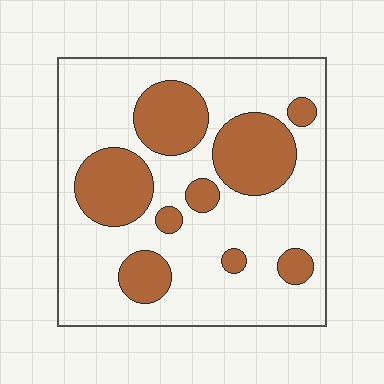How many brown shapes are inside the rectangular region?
9.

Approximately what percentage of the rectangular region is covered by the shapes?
Approximately 30%.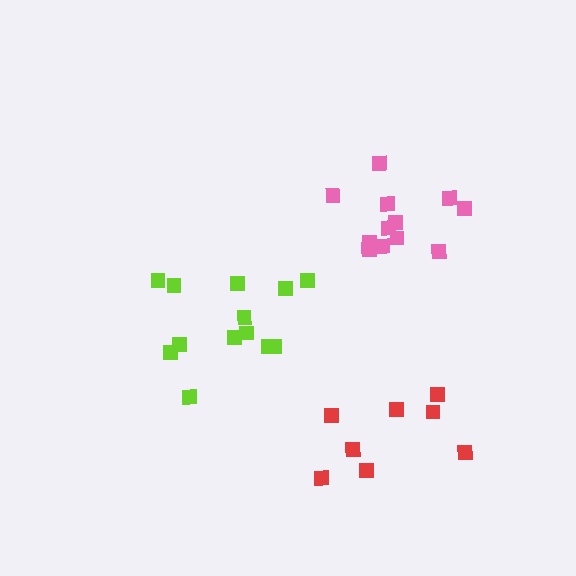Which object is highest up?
The pink cluster is topmost.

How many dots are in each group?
Group 1: 12 dots, Group 2: 8 dots, Group 3: 13 dots (33 total).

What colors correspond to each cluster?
The clusters are colored: pink, red, lime.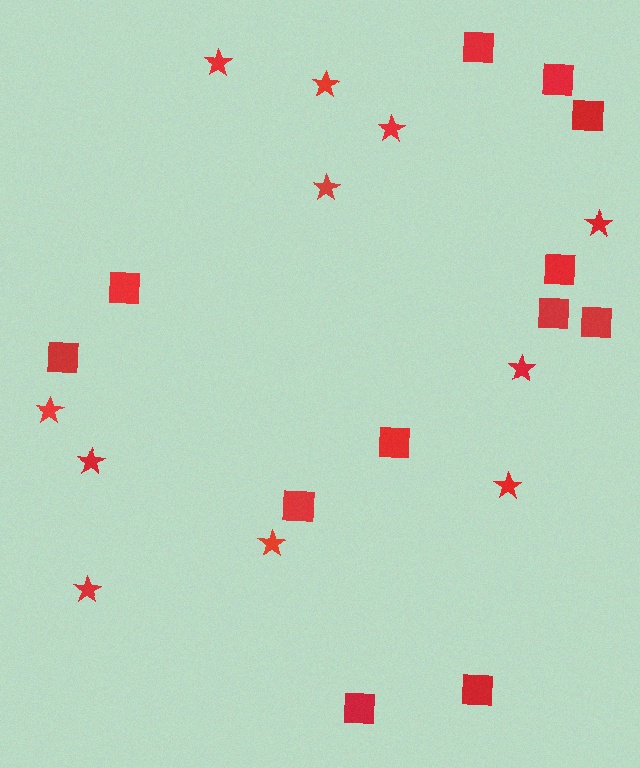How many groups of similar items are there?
There are 2 groups: one group of squares (12) and one group of stars (11).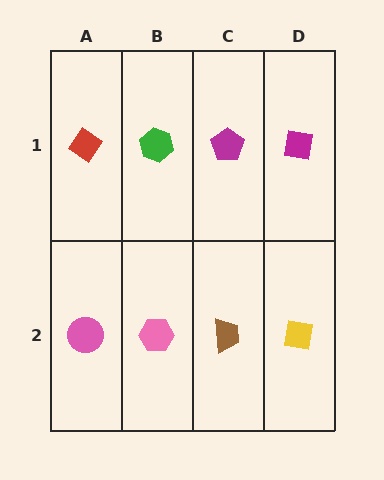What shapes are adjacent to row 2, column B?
A green hexagon (row 1, column B), a pink circle (row 2, column A), a brown trapezoid (row 2, column C).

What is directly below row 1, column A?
A pink circle.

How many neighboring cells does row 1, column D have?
2.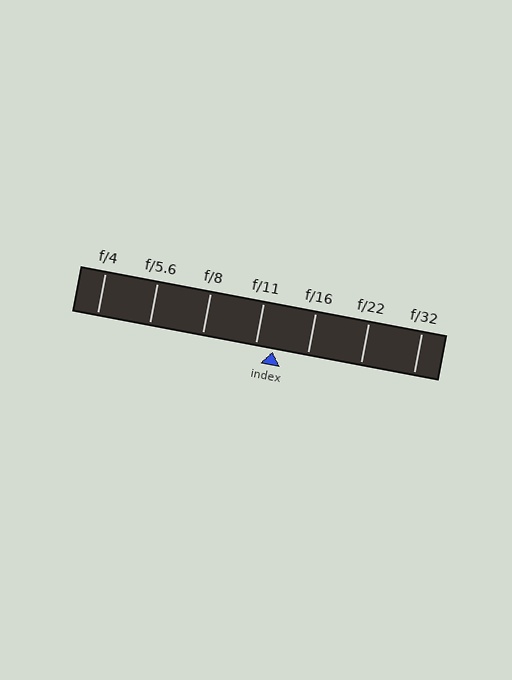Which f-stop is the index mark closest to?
The index mark is closest to f/11.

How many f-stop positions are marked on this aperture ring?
There are 7 f-stop positions marked.